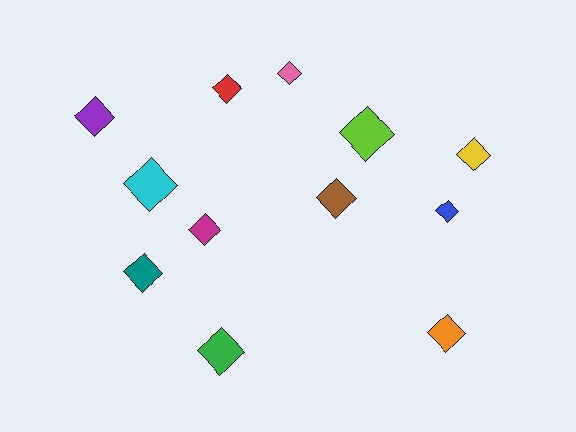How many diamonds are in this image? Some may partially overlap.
There are 12 diamonds.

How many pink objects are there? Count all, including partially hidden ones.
There is 1 pink object.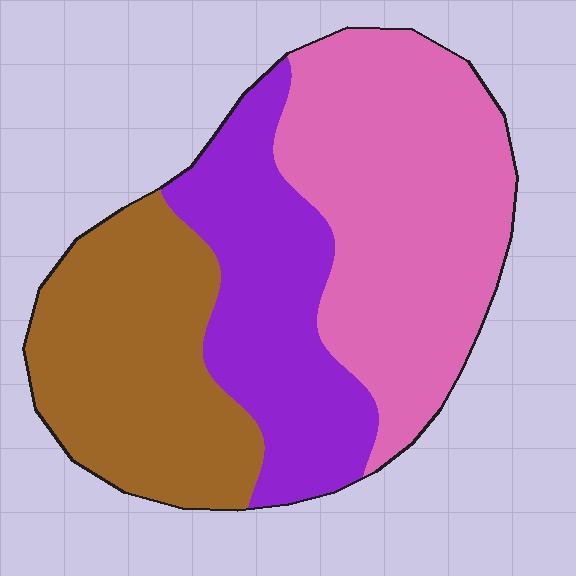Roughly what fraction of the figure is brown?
Brown takes up about one third (1/3) of the figure.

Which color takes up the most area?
Pink, at roughly 40%.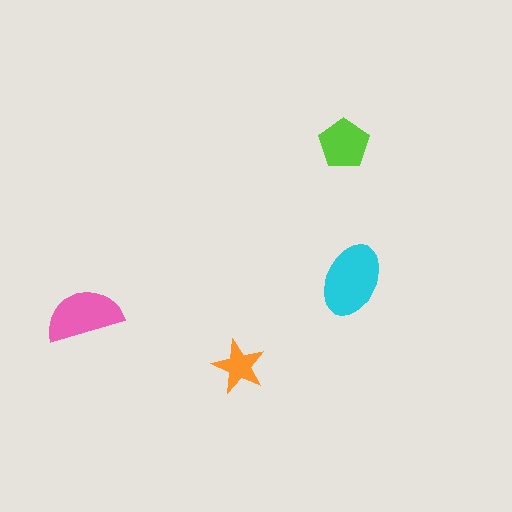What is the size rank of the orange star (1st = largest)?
4th.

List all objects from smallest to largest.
The orange star, the lime pentagon, the pink semicircle, the cyan ellipse.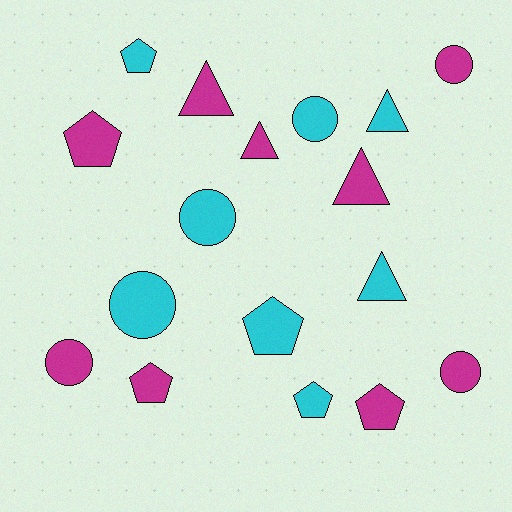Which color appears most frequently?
Magenta, with 9 objects.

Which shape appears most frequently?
Pentagon, with 6 objects.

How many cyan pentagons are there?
There are 3 cyan pentagons.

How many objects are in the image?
There are 17 objects.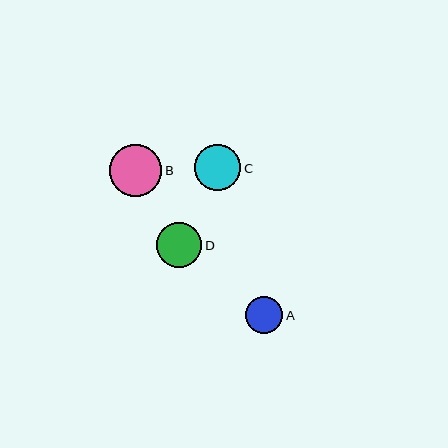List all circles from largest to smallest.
From largest to smallest: B, C, D, A.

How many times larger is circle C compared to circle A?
Circle C is approximately 1.2 times the size of circle A.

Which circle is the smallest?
Circle A is the smallest with a size of approximately 38 pixels.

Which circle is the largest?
Circle B is the largest with a size of approximately 52 pixels.